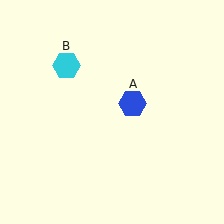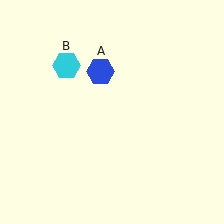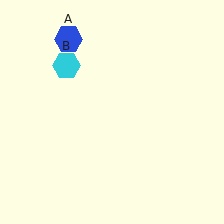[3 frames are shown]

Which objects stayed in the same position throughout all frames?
Cyan hexagon (object B) remained stationary.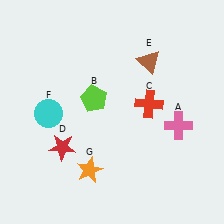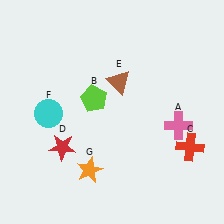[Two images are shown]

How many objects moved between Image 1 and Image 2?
2 objects moved between the two images.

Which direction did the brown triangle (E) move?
The brown triangle (E) moved left.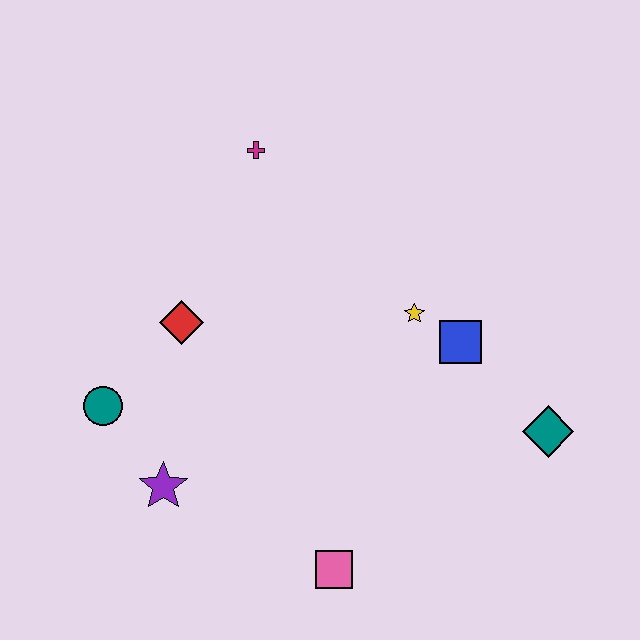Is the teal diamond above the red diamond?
No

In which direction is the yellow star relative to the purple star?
The yellow star is to the right of the purple star.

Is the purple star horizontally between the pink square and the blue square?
No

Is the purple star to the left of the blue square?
Yes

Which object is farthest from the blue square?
The teal circle is farthest from the blue square.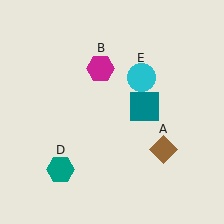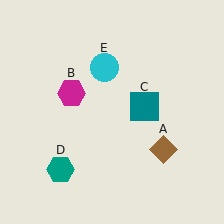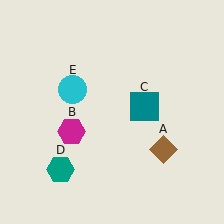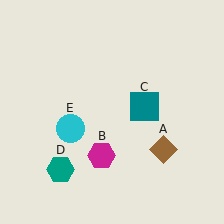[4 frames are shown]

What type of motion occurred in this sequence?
The magenta hexagon (object B), cyan circle (object E) rotated counterclockwise around the center of the scene.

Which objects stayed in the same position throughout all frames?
Brown diamond (object A) and teal square (object C) and teal hexagon (object D) remained stationary.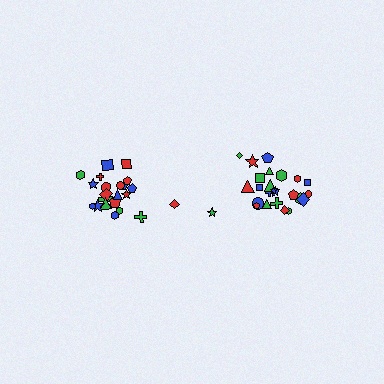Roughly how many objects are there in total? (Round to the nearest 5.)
Roughly 45 objects in total.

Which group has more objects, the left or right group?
The right group.